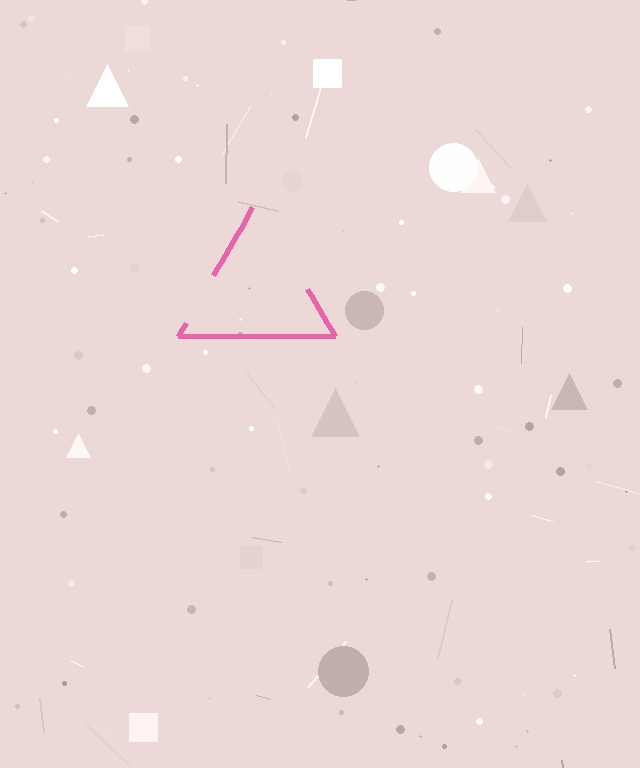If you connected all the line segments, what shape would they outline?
They would outline a triangle.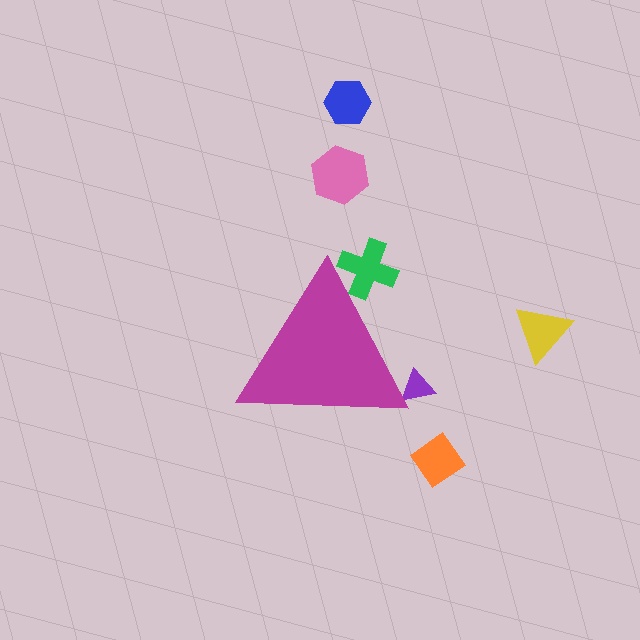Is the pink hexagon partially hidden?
No, the pink hexagon is fully visible.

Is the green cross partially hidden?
Yes, the green cross is partially hidden behind the magenta triangle.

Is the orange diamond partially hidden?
No, the orange diamond is fully visible.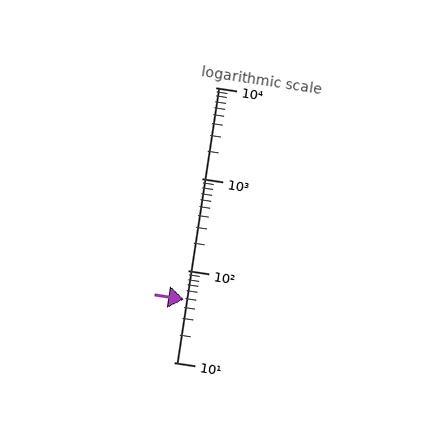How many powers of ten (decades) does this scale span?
The scale spans 3 decades, from 10 to 10000.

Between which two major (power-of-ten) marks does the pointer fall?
The pointer is between 10 and 100.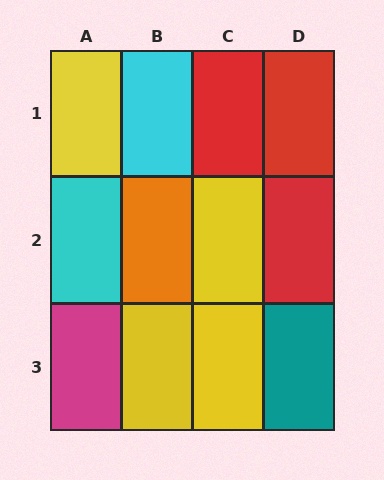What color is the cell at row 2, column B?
Orange.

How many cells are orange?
1 cell is orange.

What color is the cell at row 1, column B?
Cyan.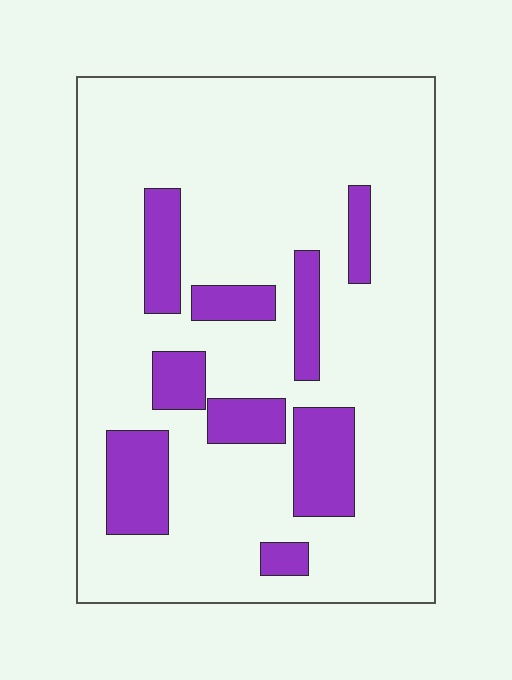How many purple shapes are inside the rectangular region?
9.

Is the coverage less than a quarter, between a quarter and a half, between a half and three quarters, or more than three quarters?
Less than a quarter.